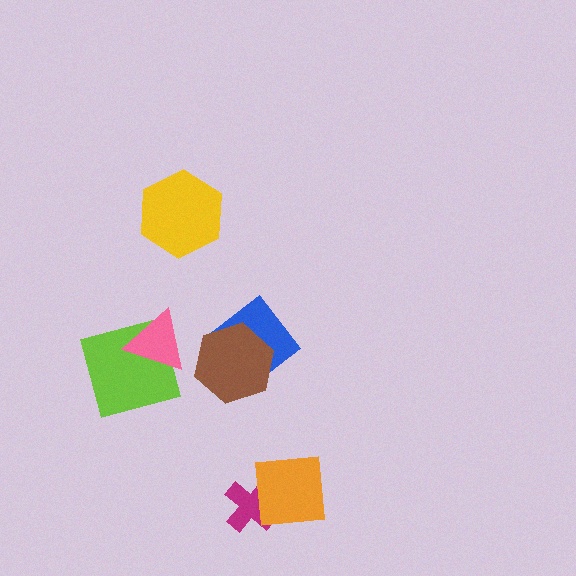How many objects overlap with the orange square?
1 object overlaps with the orange square.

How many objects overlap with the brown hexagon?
1 object overlaps with the brown hexagon.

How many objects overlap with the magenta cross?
1 object overlaps with the magenta cross.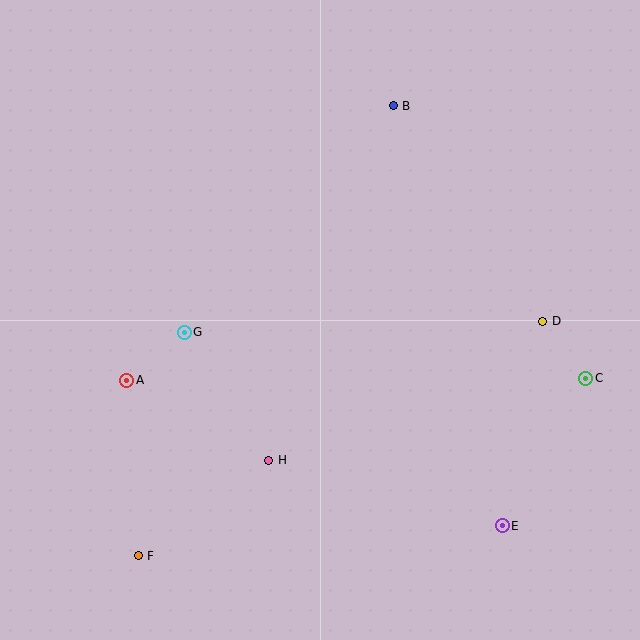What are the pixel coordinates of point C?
Point C is at (586, 378).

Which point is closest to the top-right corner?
Point B is closest to the top-right corner.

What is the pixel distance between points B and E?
The distance between B and E is 434 pixels.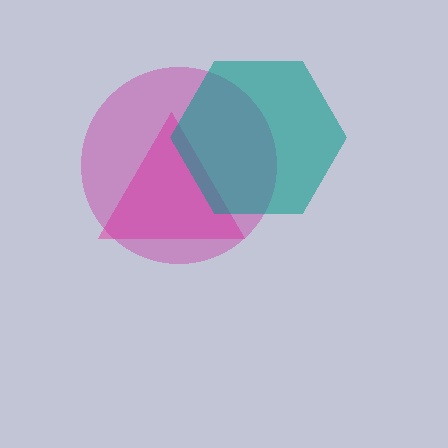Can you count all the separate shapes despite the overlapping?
Yes, there are 3 separate shapes.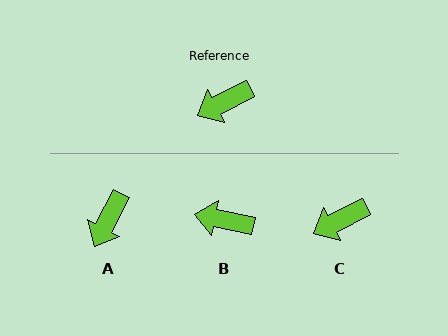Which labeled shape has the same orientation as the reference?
C.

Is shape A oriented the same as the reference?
No, it is off by about 36 degrees.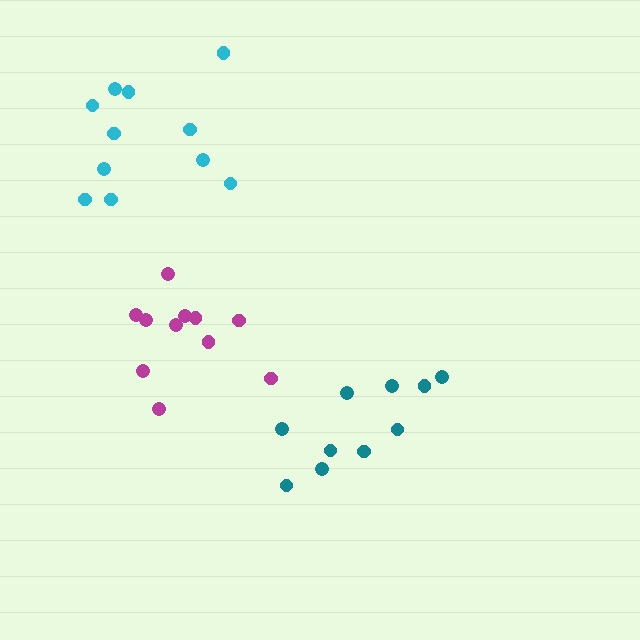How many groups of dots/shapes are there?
There are 3 groups.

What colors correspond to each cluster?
The clusters are colored: magenta, teal, cyan.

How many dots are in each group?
Group 1: 11 dots, Group 2: 10 dots, Group 3: 11 dots (32 total).